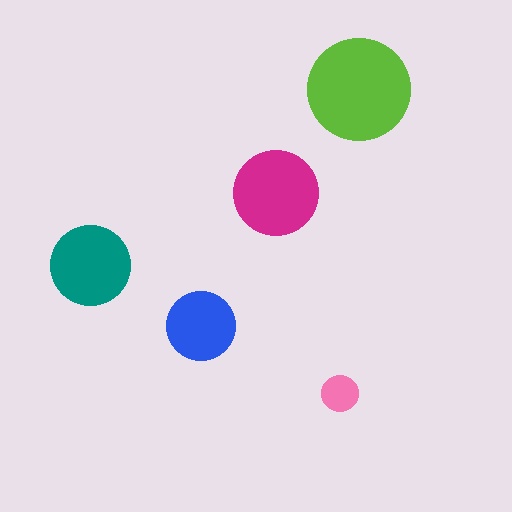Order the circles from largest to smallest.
the lime one, the magenta one, the teal one, the blue one, the pink one.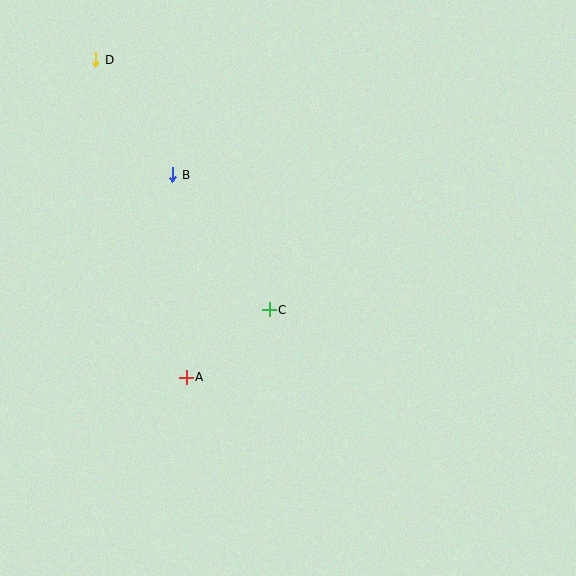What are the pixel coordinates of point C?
Point C is at (269, 310).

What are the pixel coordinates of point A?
Point A is at (186, 377).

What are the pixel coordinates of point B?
Point B is at (173, 175).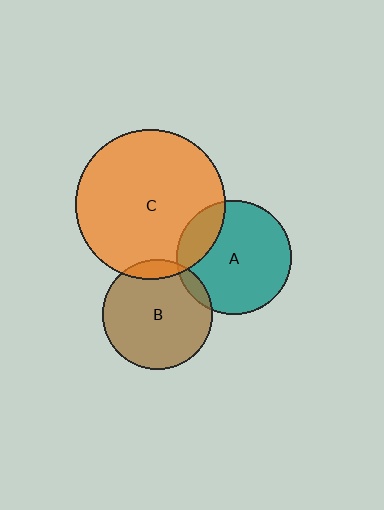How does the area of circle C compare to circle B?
Approximately 1.9 times.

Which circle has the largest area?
Circle C (orange).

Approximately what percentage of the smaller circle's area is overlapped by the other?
Approximately 10%.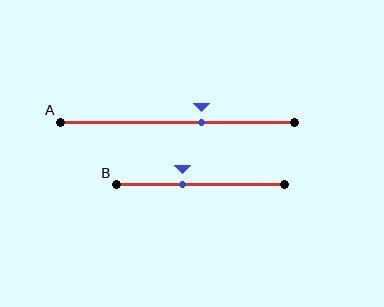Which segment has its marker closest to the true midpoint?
Segment A has its marker closest to the true midpoint.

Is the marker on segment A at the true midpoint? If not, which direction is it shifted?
No, the marker on segment A is shifted to the right by about 10% of the segment length.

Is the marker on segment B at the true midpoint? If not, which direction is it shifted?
No, the marker on segment B is shifted to the left by about 11% of the segment length.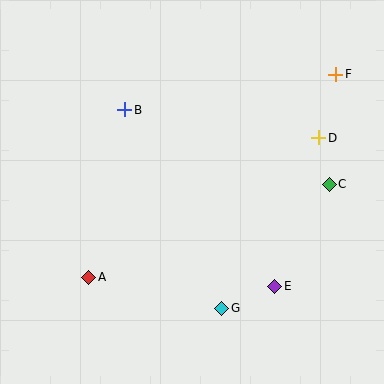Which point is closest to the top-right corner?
Point F is closest to the top-right corner.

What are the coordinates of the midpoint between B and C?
The midpoint between B and C is at (227, 147).